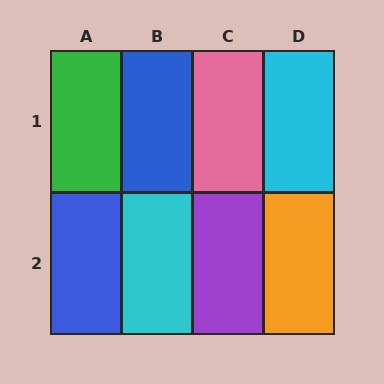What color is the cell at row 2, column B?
Cyan.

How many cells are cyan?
2 cells are cyan.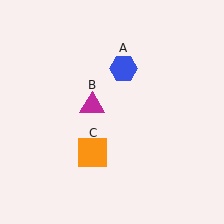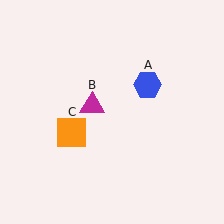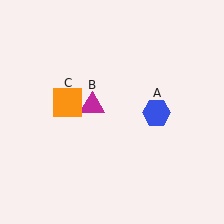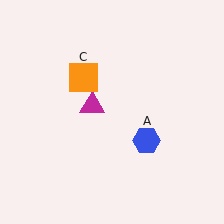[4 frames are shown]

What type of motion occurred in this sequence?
The blue hexagon (object A), orange square (object C) rotated clockwise around the center of the scene.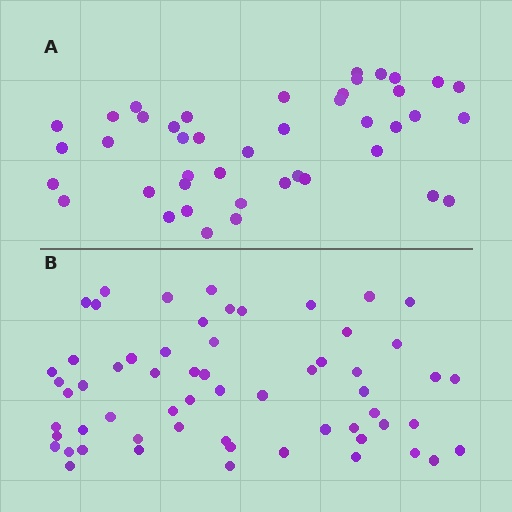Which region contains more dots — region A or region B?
Region B (the bottom region) has more dots.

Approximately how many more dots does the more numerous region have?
Region B has approximately 15 more dots than region A.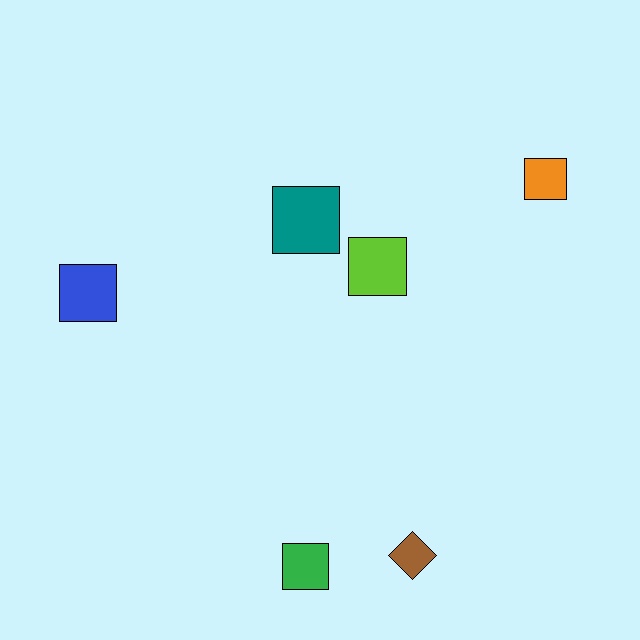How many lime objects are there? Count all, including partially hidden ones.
There is 1 lime object.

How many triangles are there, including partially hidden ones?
There are no triangles.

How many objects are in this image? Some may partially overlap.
There are 6 objects.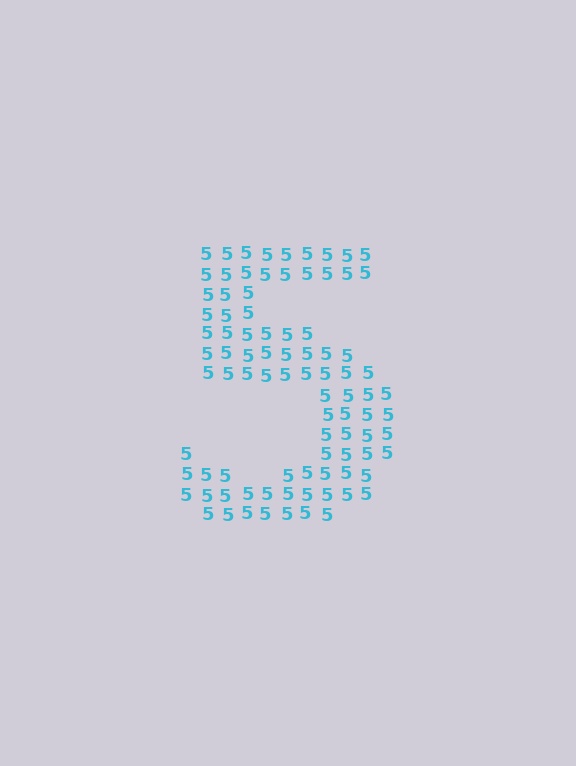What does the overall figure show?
The overall figure shows the digit 5.